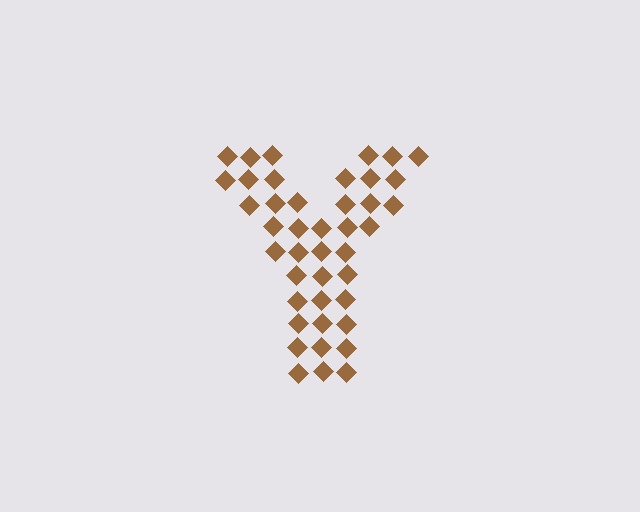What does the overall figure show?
The overall figure shows the letter Y.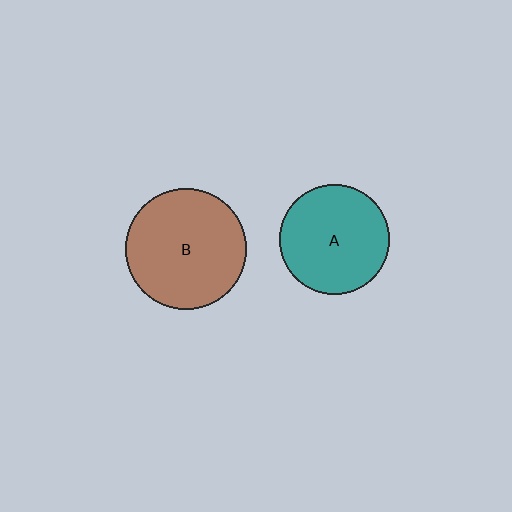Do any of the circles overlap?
No, none of the circles overlap.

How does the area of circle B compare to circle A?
Approximately 1.2 times.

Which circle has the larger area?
Circle B (brown).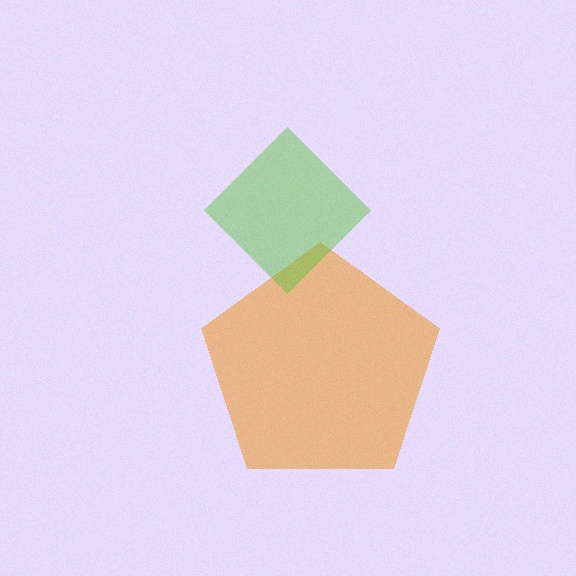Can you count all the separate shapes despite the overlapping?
Yes, there are 2 separate shapes.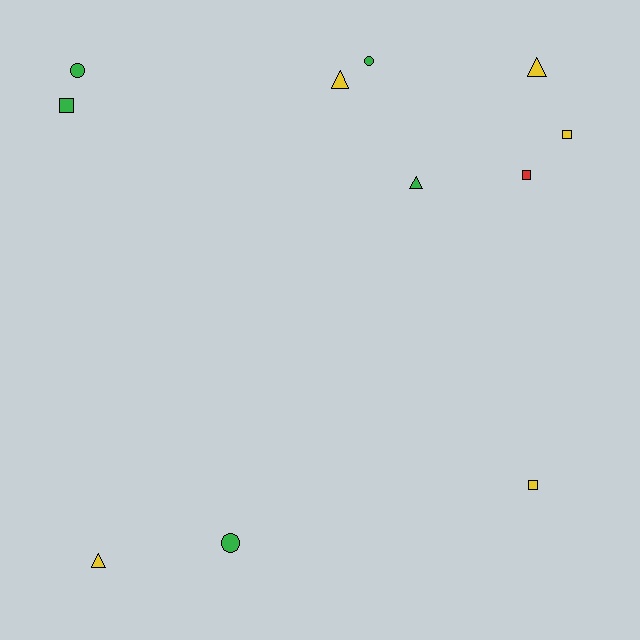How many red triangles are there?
There are no red triangles.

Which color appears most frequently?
Green, with 5 objects.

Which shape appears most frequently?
Square, with 4 objects.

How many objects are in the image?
There are 11 objects.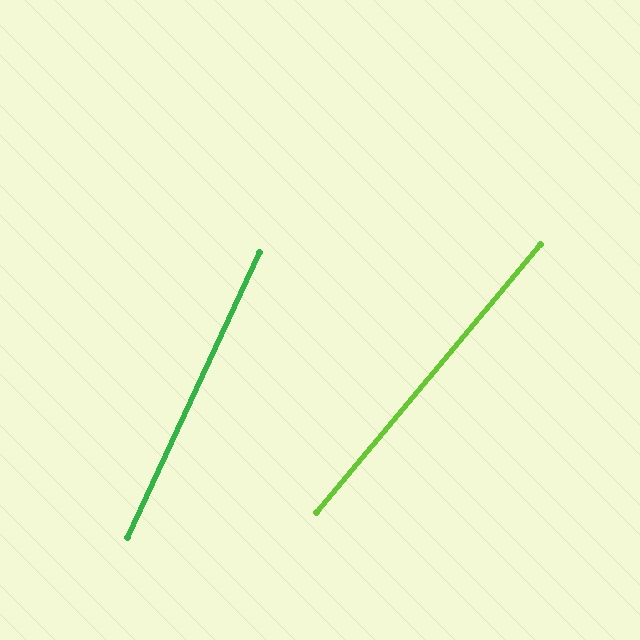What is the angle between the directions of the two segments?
Approximately 15 degrees.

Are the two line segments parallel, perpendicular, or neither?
Neither parallel nor perpendicular — they differ by about 15°.